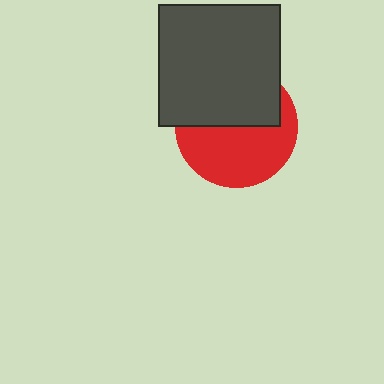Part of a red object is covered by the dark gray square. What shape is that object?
It is a circle.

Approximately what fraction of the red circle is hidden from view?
Roughly 47% of the red circle is hidden behind the dark gray square.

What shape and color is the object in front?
The object in front is a dark gray square.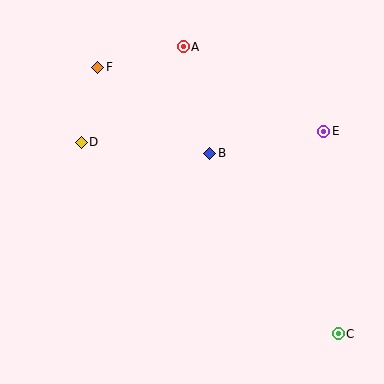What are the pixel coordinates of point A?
Point A is at (183, 47).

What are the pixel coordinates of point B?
Point B is at (210, 153).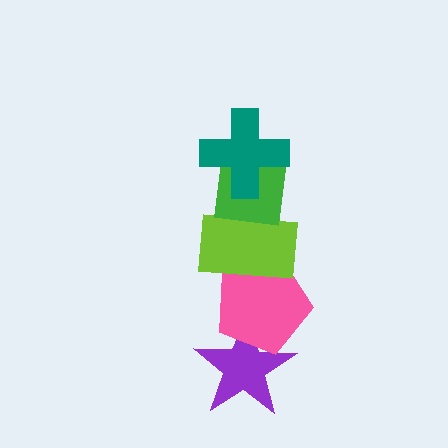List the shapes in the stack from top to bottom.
From top to bottom: the teal cross, the green square, the lime rectangle, the pink pentagon, the purple star.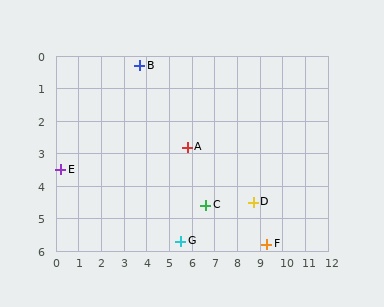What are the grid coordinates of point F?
Point F is at approximately (9.3, 5.8).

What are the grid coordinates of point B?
Point B is at approximately (3.7, 0.3).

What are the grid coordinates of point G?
Point G is at approximately (5.5, 5.7).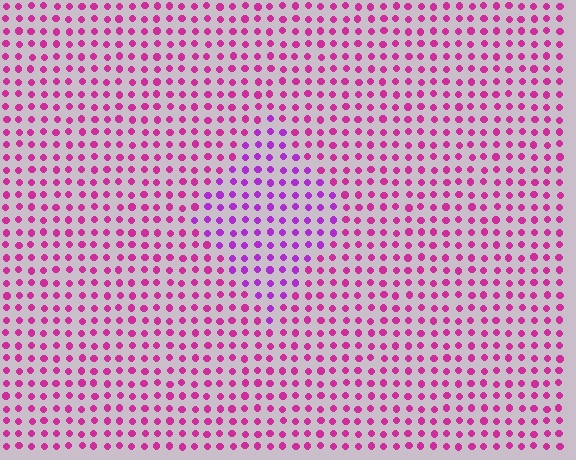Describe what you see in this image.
The image is filled with small magenta elements in a uniform arrangement. A diamond-shaped region is visible where the elements are tinted to a slightly different hue, forming a subtle color boundary.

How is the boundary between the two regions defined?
The boundary is defined purely by a slight shift in hue (about 31 degrees). Spacing, size, and orientation are identical on both sides.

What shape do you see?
I see a diamond.